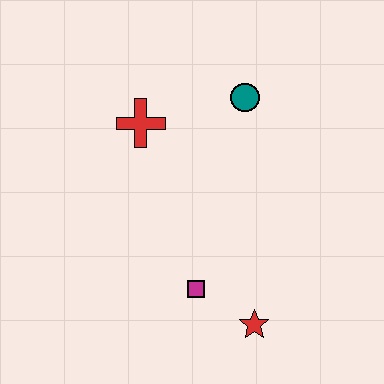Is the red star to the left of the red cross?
No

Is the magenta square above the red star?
Yes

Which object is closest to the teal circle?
The red cross is closest to the teal circle.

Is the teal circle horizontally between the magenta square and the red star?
Yes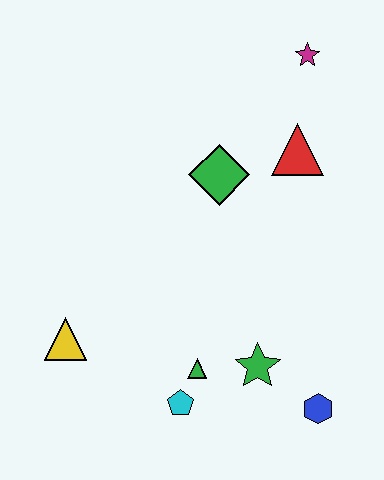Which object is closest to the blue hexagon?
The green star is closest to the blue hexagon.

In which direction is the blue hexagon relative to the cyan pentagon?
The blue hexagon is to the right of the cyan pentagon.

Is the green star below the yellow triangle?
Yes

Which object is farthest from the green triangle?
The magenta star is farthest from the green triangle.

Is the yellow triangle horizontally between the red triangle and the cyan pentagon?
No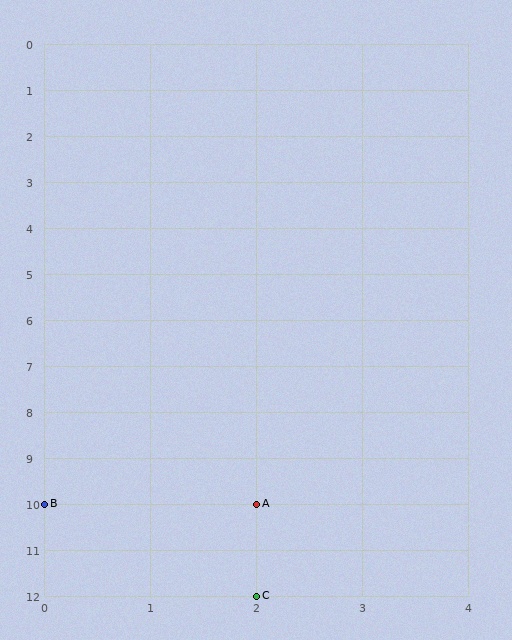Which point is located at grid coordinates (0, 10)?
Point B is at (0, 10).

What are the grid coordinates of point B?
Point B is at grid coordinates (0, 10).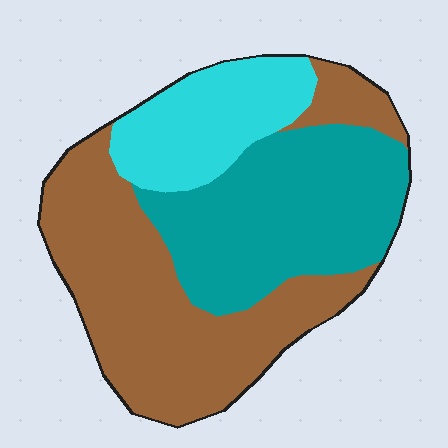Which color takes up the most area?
Brown, at roughly 45%.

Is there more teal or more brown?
Brown.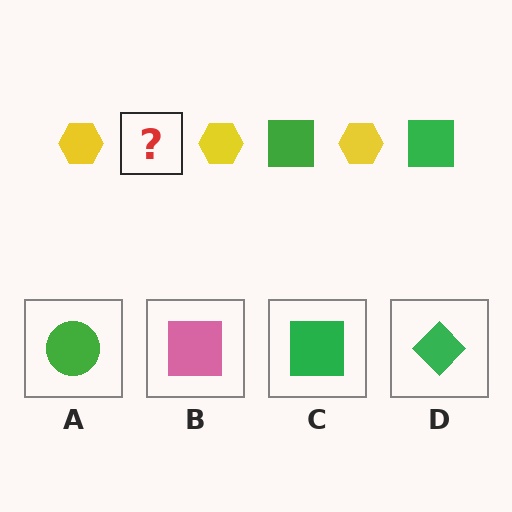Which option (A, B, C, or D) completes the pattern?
C.